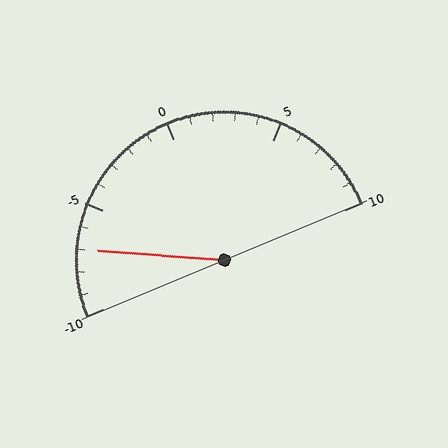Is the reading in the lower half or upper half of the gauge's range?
The reading is in the lower half of the range (-10 to 10).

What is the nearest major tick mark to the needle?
The nearest major tick mark is -5.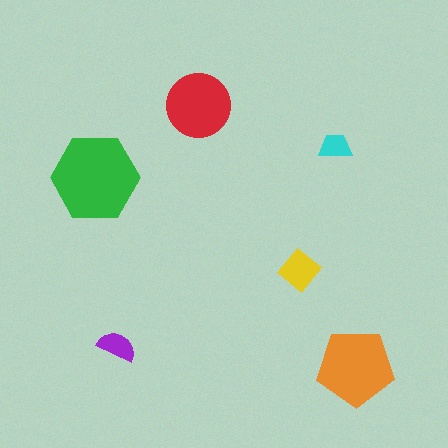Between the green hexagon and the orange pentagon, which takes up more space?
The green hexagon.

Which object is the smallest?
The cyan trapezoid.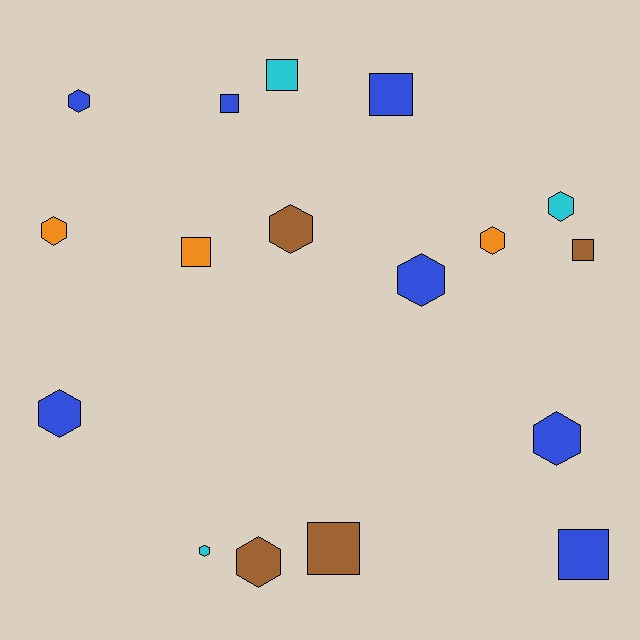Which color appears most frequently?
Blue, with 7 objects.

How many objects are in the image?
There are 17 objects.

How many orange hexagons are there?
There are 2 orange hexagons.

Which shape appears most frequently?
Hexagon, with 10 objects.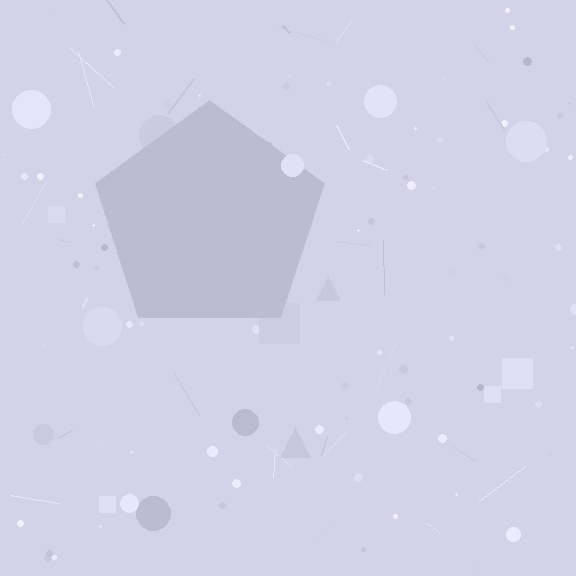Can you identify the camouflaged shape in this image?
The camouflaged shape is a pentagon.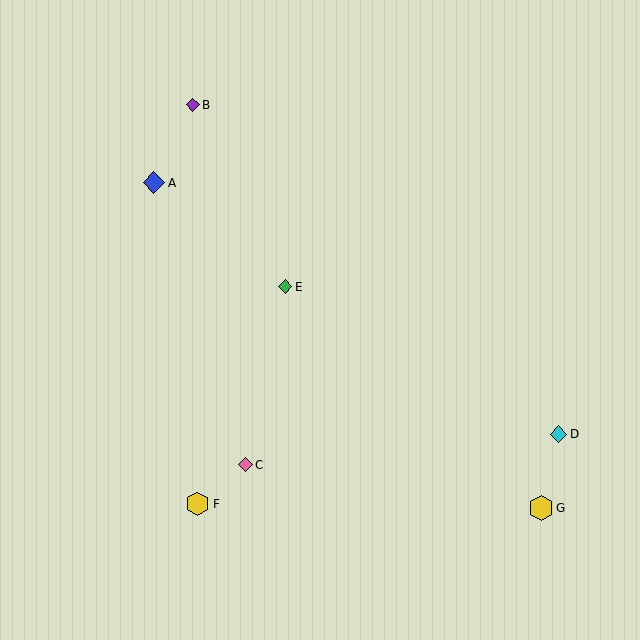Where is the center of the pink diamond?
The center of the pink diamond is at (245, 465).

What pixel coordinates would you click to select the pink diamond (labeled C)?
Click at (245, 465) to select the pink diamond C.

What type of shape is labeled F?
Shape F is a yellow hexagon.